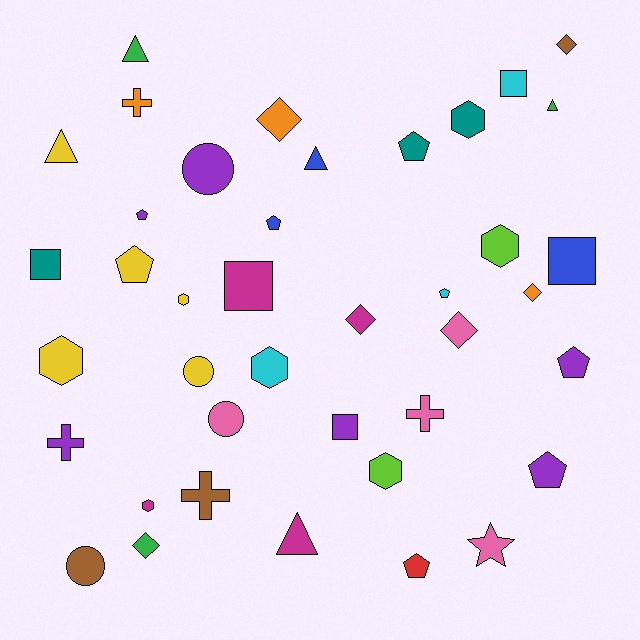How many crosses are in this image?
There are 4 crosses.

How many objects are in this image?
There are 40 objects.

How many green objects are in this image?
There are 3 green objects.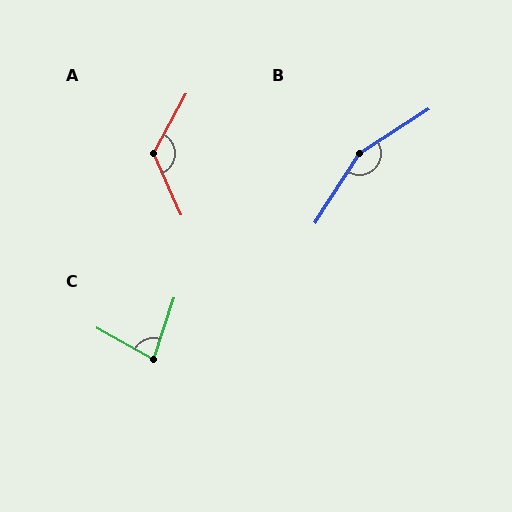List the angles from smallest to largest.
C (79°), A (127°), B (156°).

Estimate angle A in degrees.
Approximately 127 degrees.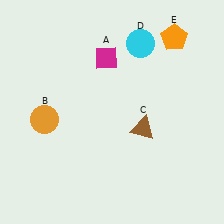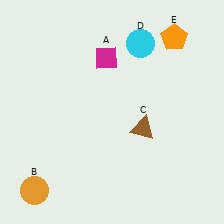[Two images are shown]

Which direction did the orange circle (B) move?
The orange circle (B) moved down.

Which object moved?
The orange circle (B) moved down.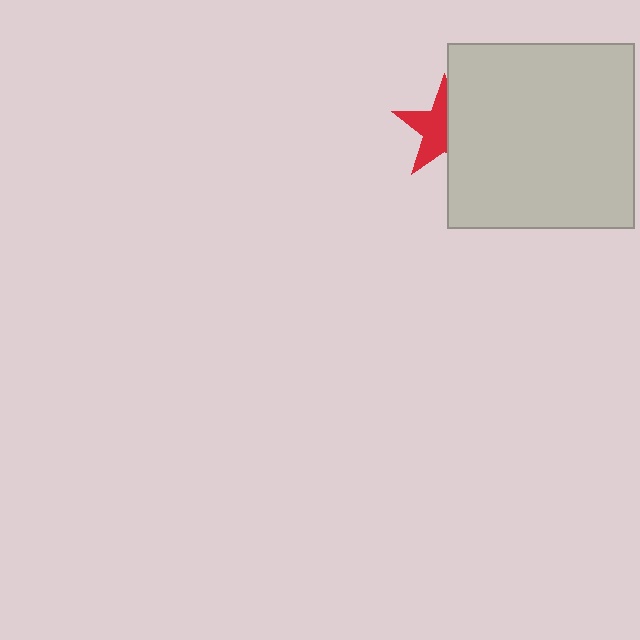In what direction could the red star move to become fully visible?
The red star could move left. That would shift it out from behind the light gray rectangle entirely.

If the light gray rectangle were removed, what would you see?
You would see the complete red star.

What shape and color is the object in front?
The object in front is a light gray rectangle.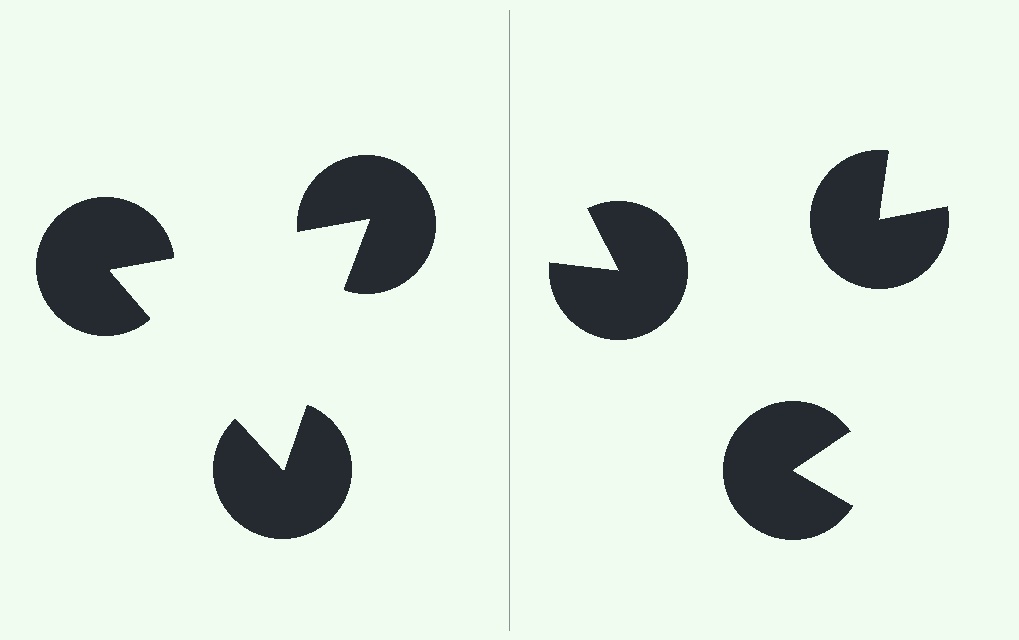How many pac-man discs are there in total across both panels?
6 — 3 on each side.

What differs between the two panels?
The pac-man discs are positioned identically on both sides; only the wedge orientations differ. On the left they align to a triangle; on the right they are misaligned.